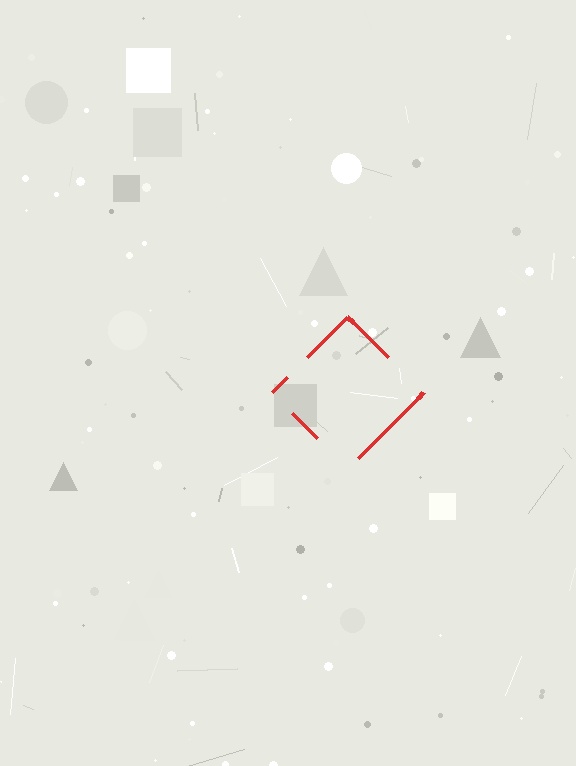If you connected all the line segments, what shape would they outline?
They would outline a diamond.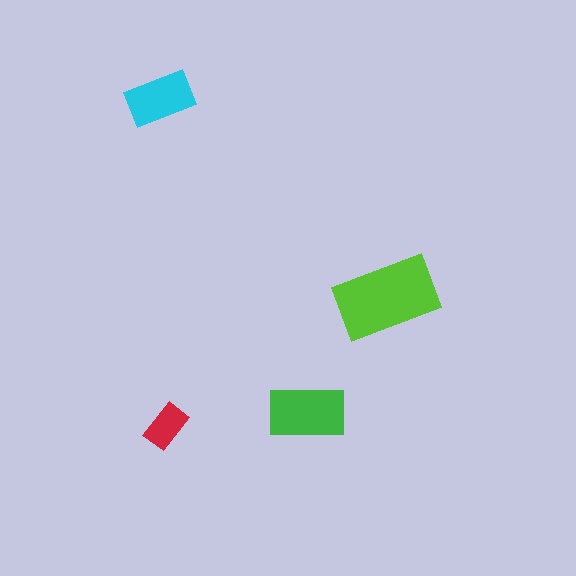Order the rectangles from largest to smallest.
the lime one, the green one, the cyan one, the red one.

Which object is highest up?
The cyan rectangle is topmost.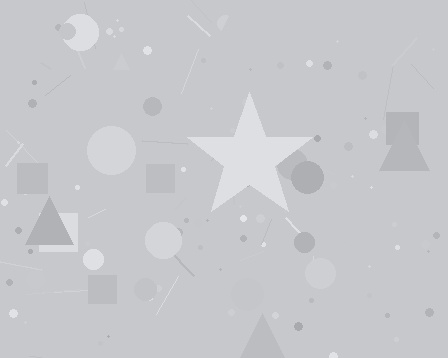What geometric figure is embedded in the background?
A star is embedded in the background.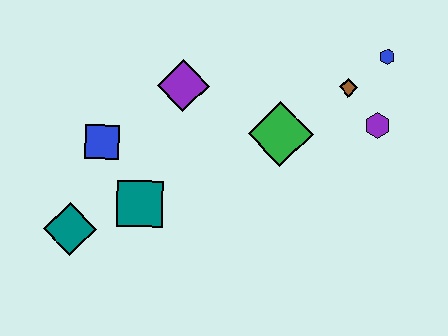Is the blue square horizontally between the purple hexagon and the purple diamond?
No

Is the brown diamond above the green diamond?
Yes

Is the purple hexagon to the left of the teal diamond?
No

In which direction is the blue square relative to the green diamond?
The blue square is to the left of the green diamond.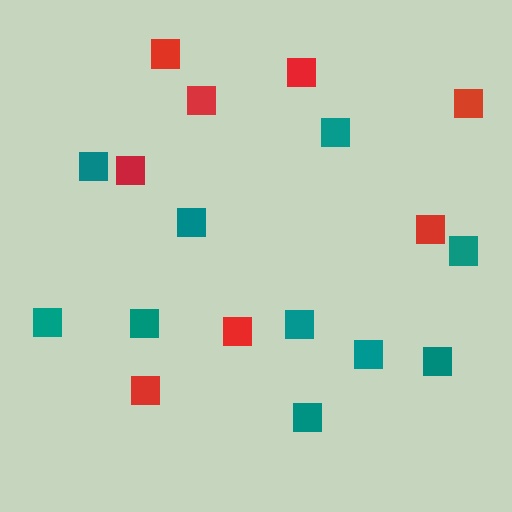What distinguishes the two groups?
There are 2 groups: one group of teal squares (10) and one group of red squares (8).